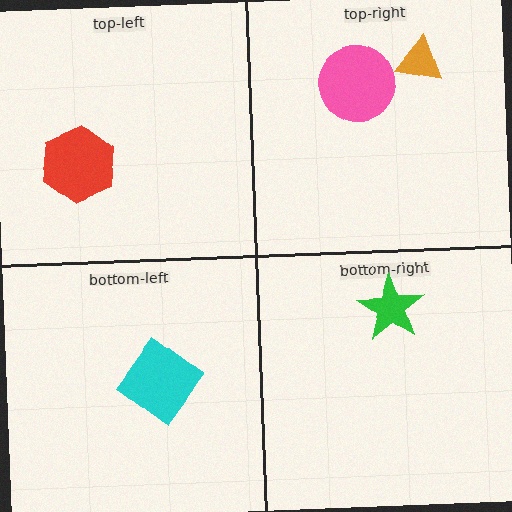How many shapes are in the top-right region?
2.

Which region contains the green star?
The bottom-right region.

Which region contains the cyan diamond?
The bottom-left region.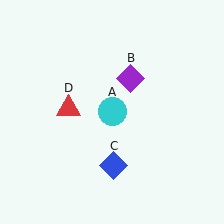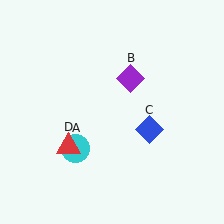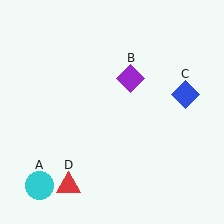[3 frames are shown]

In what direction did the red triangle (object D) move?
The red triangle (object D) moved down.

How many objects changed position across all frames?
3 objects changed position: cyan circle (object A), blue diamond (object C), red triangle (object D).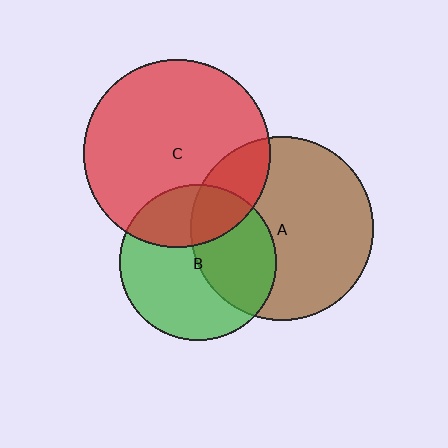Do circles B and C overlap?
Yes.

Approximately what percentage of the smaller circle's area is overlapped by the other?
Approximately 30%.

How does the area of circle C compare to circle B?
Approximately 1.4 times.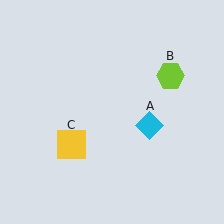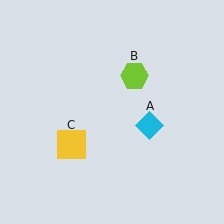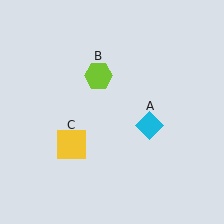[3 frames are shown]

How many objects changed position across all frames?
1 object changed position: lime hexagon (object B).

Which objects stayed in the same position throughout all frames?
Cyan diamond (object A) and yellow square (object C) remained stationary.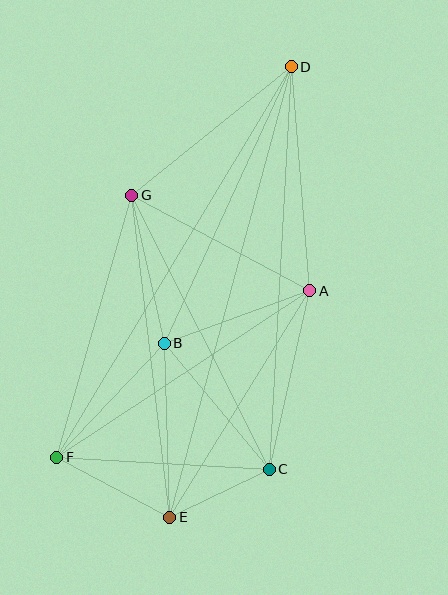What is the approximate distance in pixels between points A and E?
The distance between A and E is approximately 266 pixels.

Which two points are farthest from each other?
Points D and E are farthest from each other.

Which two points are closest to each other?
Points C and E are closest to each other.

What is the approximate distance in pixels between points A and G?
The distance between A and G is approximately 202 pixels.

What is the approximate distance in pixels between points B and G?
The distance between B and G is approximately 152 pixels.